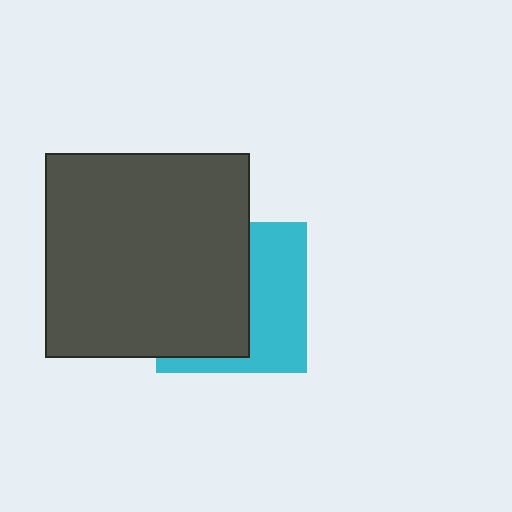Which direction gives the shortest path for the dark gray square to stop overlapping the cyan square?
Moving left gives the shortest separation.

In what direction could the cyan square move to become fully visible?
The cyan square could move right. That would shift it out from behind the dark gray square entirely.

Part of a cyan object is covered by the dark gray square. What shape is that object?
It is a square.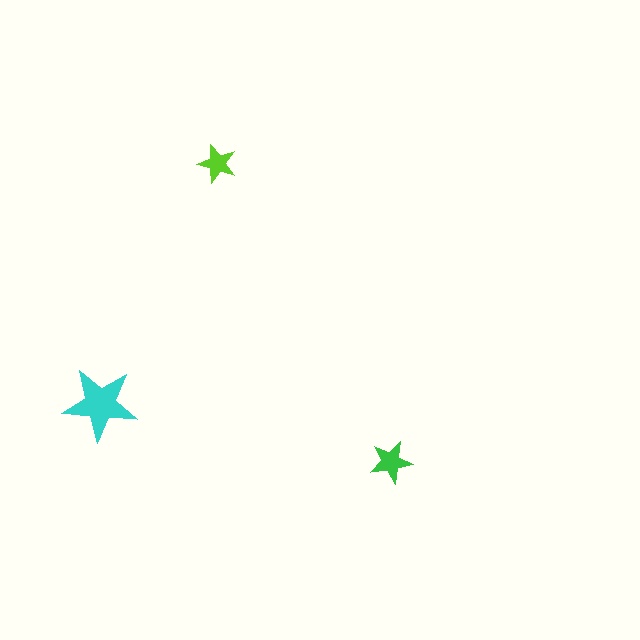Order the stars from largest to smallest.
the cyan one, the green one, the lime one.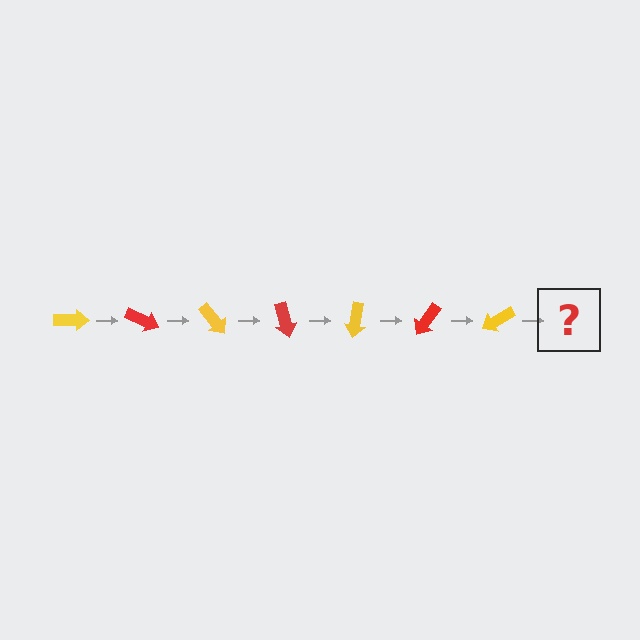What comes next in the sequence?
The next element should be a red arrow, rotated 175 degrees from the start.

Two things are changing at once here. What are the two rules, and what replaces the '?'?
The two rules are that it rotates 25 degrees each step and the color cycles through yellow and red. The '?' should be a red arrow, rotated 175 degrees from the start.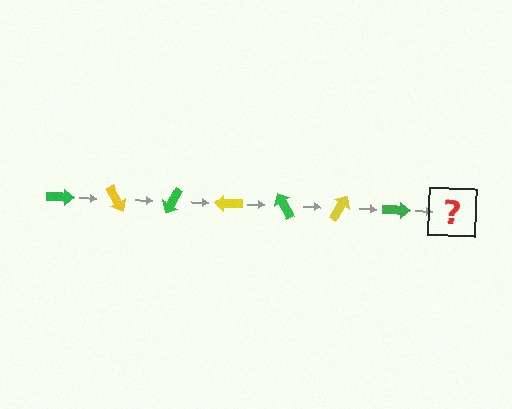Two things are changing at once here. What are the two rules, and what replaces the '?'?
The two rules are that it rotates 60 degrees each step and the color cycles through green and yellow. The '?' should be a yellow arrow, rotated 420 degrees from the start.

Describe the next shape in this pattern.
It should be a yellow arrow, rotated 420 degrees from the start.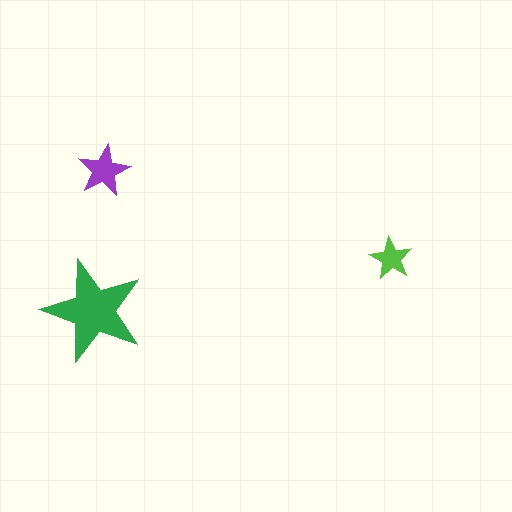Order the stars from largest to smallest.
the green one, the purple one, the lime one.